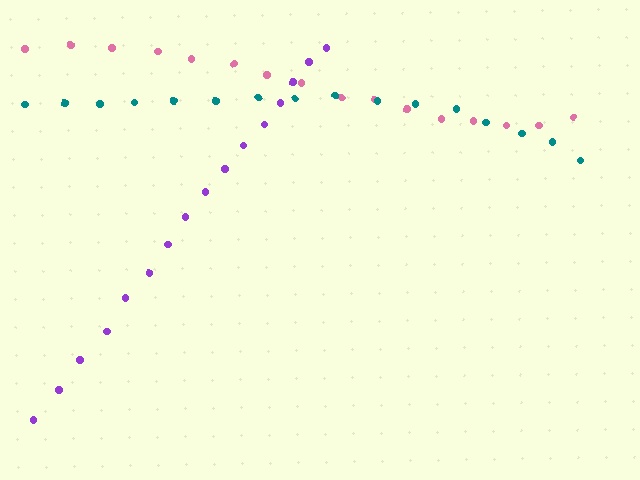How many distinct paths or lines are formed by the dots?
There are 3 distinct paths.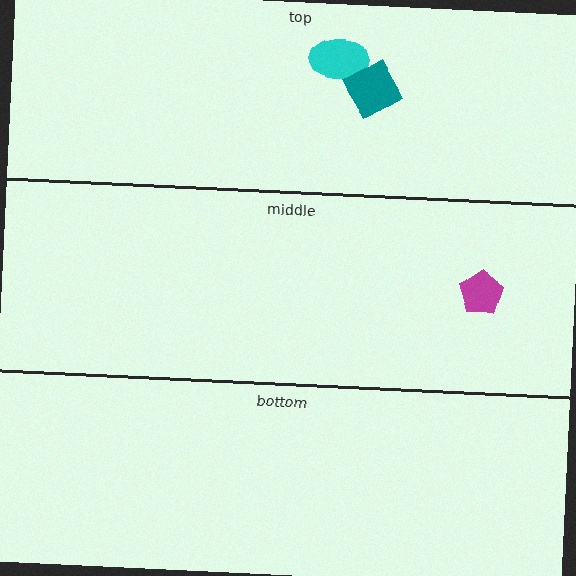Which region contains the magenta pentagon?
The middle region.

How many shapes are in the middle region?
1.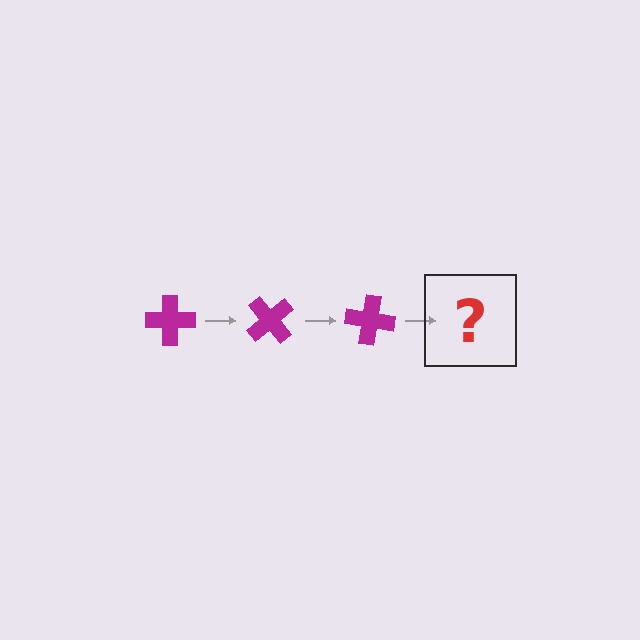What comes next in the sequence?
The next element should be a magenta cross rotated 150 degrees.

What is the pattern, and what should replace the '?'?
The pattern is that the cross rotates 50 degrees each step. The '?' should be a magenta cross rotated 150 degrees.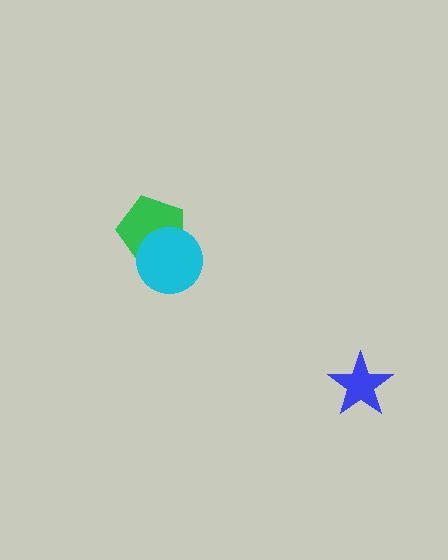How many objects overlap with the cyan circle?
1 object overlaps with the cyan circle.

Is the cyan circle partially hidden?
No, no other shape covers it.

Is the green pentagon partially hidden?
Yes, it is partially covered by another shape.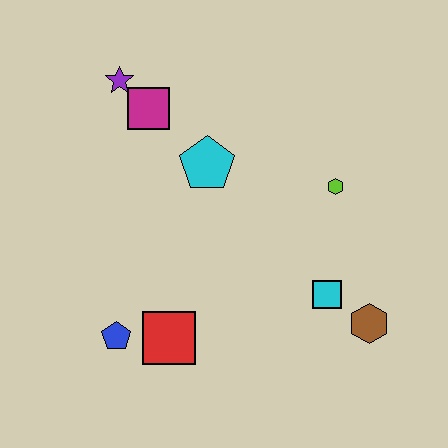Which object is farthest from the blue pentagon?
The lime hexagon is farthest from the blue pentagon.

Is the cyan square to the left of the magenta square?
No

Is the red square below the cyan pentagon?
Yes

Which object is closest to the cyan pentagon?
The magenta square is closest to the cyan pentagon.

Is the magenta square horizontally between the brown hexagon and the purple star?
Yes